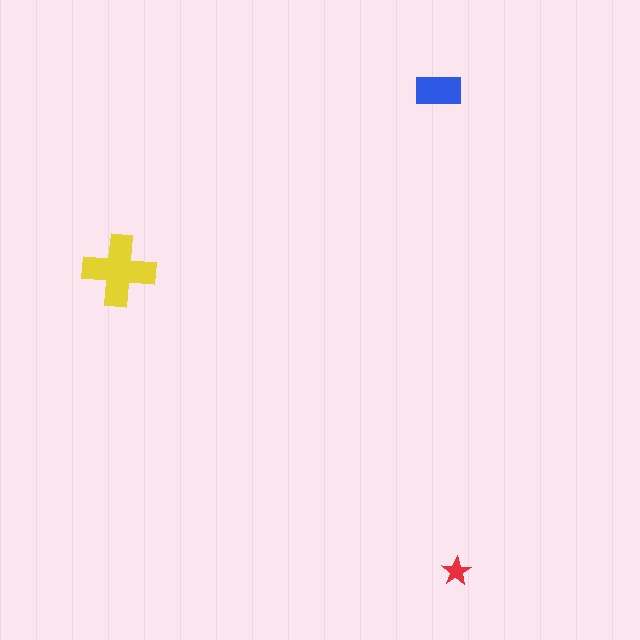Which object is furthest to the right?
The red star is rightmost.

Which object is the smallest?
The red star.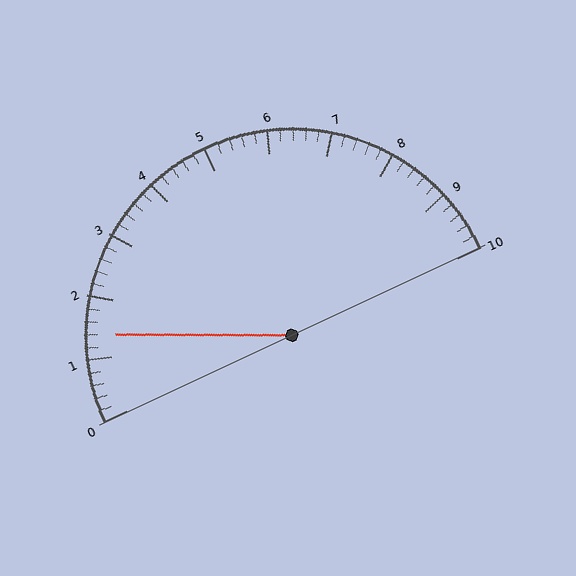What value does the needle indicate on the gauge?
The needle indicates approximately 1.4.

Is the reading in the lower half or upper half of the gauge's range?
The reading is in the lower half of the range (0 to 10).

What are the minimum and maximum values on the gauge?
The gauge ranges from 0 to 10.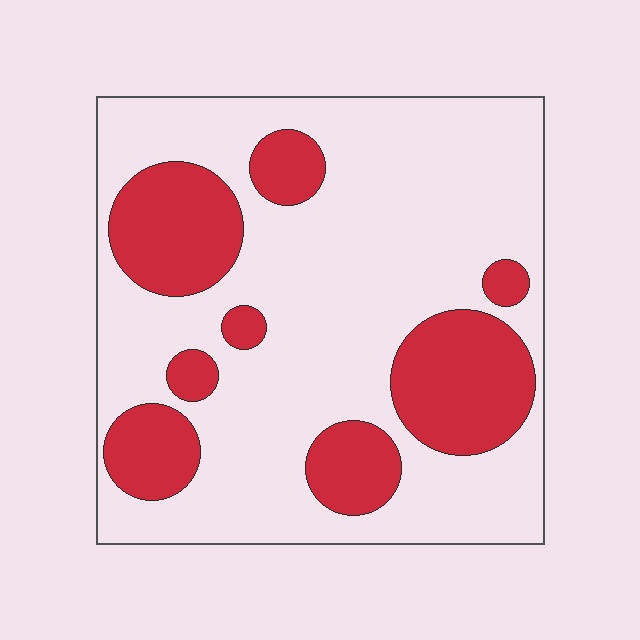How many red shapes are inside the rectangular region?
8.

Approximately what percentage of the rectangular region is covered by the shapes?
Approximately 30%.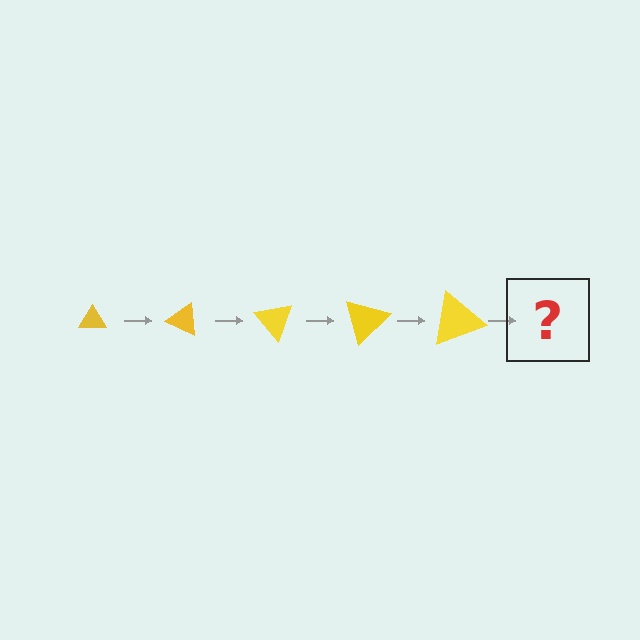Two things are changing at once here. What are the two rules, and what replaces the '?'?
The two rules are that the triangle grows larger each step and it rotates 25 degrees each step. The '?' should be a triangle, larger than the previous one and rotated 125 degrees from the start.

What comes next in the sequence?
The next element should be a triangle, larger than the previous one and rotated 125 degrees from the start.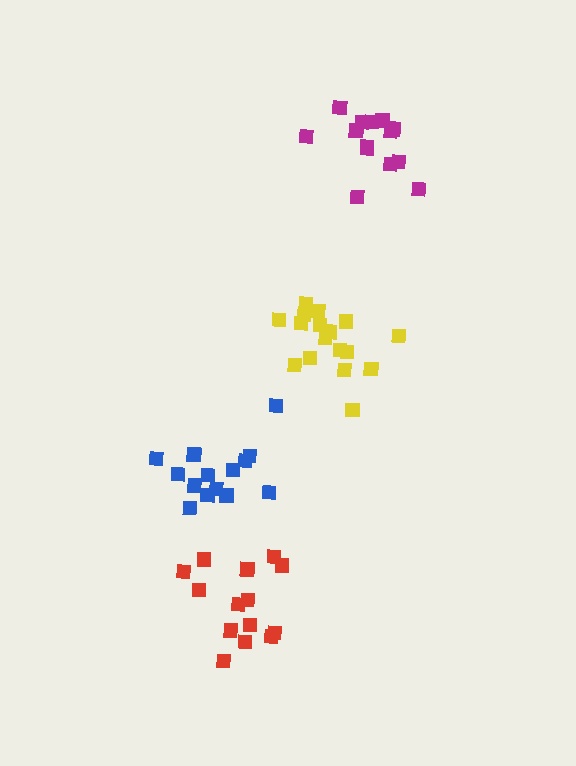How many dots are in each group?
Group 1: 15 dots, Group 2: 17 dots, Group 3: 14 dots, Group 4: 14 dots (60 total).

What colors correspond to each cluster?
The clusters are colored: blue, yellow, red, magenta.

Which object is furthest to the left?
The blue cluster is leftmost.